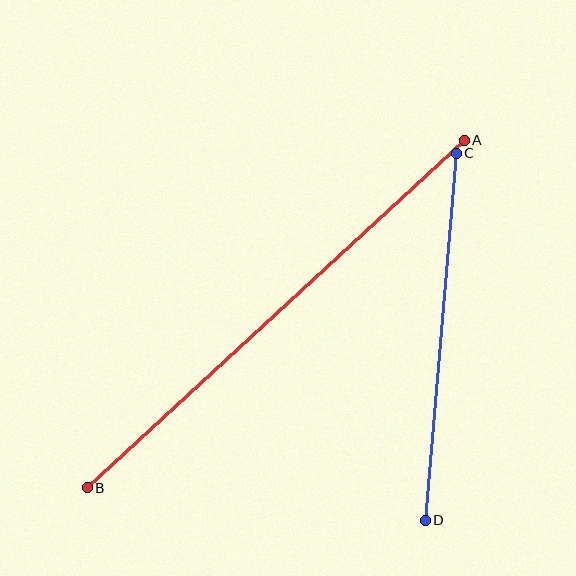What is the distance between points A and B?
The distance is approximately 513 pixels.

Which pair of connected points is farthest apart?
Points A and B are farthest apart.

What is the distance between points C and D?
The distance is approximately 368 pixels.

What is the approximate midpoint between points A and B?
The midpoint is at approximately (276, 314) pixels.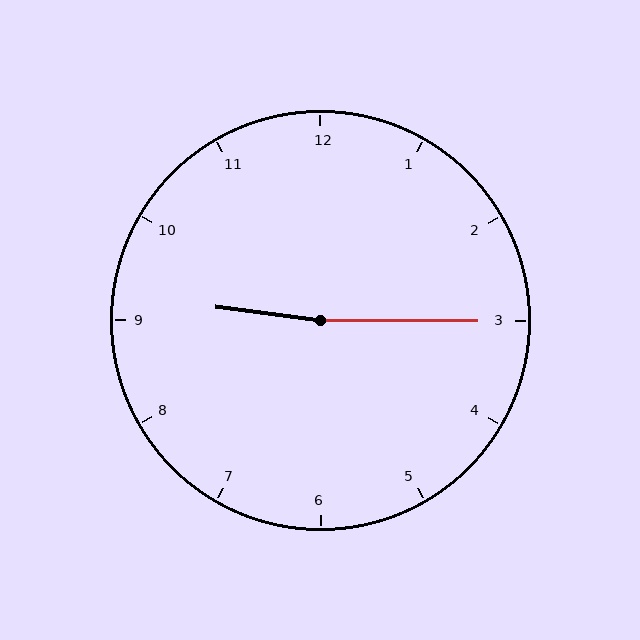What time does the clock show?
9:15.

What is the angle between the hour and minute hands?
Approximately 172 degrees.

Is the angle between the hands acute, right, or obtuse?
It is obtuse.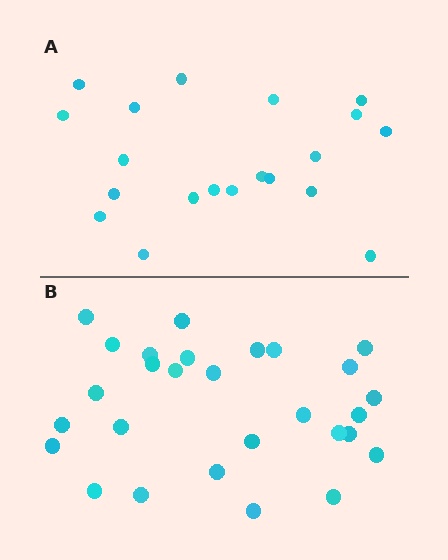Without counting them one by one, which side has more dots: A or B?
Region B (the bottom region) has more dots.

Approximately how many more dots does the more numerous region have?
Region B has roughly 8 or so more dots than region A.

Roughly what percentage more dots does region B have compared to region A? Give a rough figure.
About 40% more.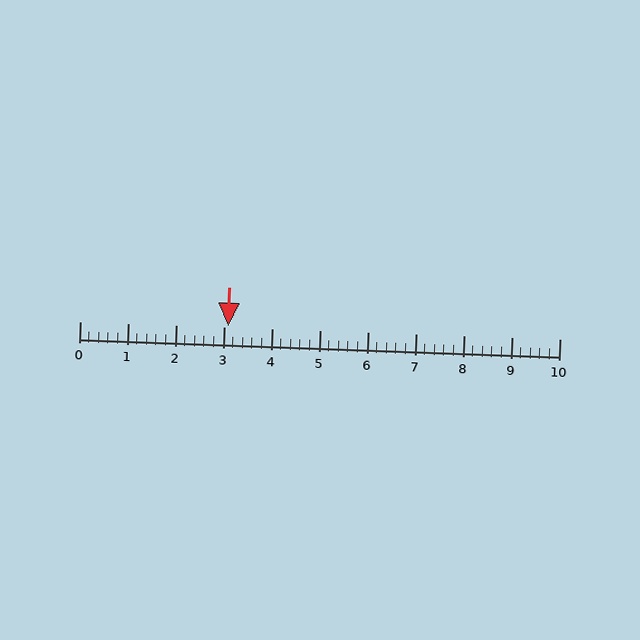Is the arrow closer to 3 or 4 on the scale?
The arrow is closer to 3.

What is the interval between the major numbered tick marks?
The major tick marks are spaced 1 units apart.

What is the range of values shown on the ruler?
The ruler shows values from 0 to 10.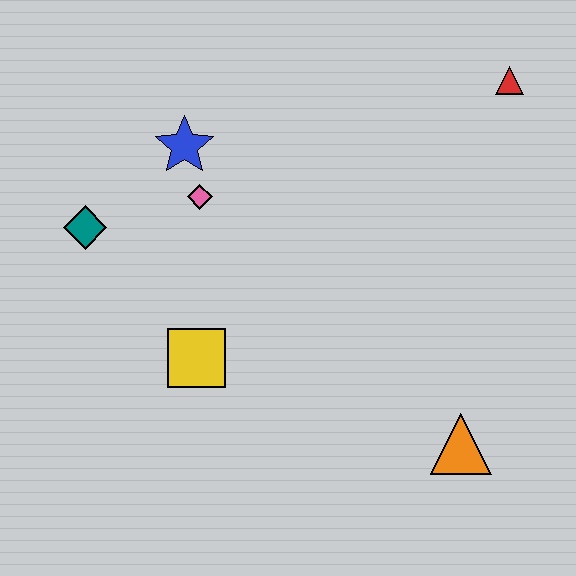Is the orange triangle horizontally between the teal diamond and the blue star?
No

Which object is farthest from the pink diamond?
The orange triangle is farthest from the pink diamond.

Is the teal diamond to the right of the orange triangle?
No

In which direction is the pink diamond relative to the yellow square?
The pink diamond is above the yellow square.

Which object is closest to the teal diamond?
The pink diamond is closest to the teal diamond.